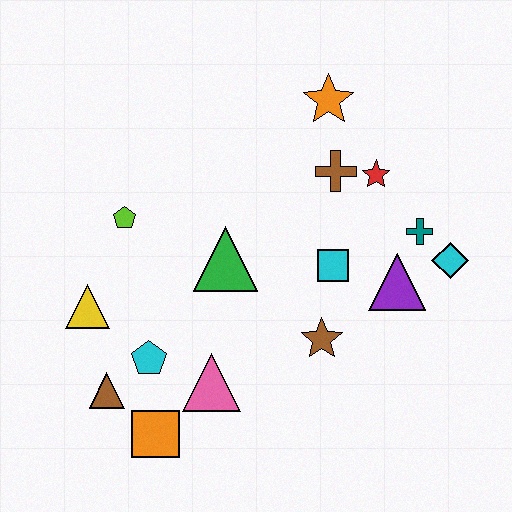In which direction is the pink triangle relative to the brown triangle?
The pink triangle is to the right of the brown triangle.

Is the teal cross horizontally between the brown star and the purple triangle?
No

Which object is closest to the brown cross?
The red star is closest to the brown cross.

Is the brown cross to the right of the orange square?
Yes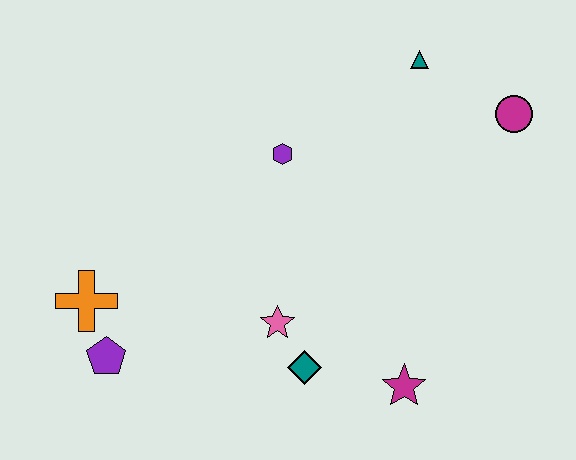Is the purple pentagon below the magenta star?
No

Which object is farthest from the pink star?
The magenta circle is farthest from the pink star.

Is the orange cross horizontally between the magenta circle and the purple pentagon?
No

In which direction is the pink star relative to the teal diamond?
The pink star is above the teal diamond.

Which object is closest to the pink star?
The teal diamond is closest to the pink star.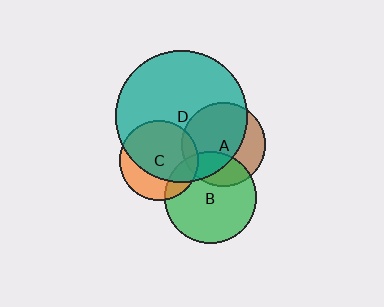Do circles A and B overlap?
Yes.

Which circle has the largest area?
Circle D (teal).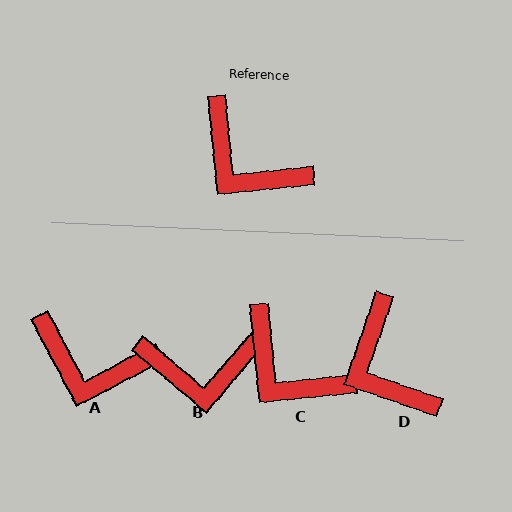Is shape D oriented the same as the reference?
No, it is off by about 25 degrees.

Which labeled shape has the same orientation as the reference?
C.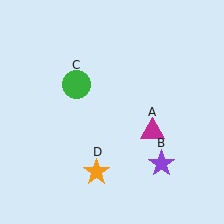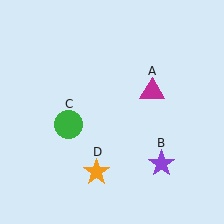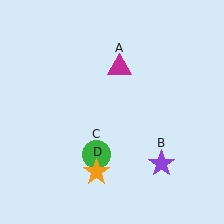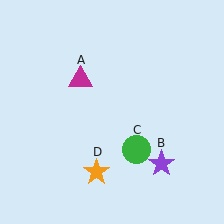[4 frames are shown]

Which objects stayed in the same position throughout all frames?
Purple star (object B) and orange star (object D) remained stationary.